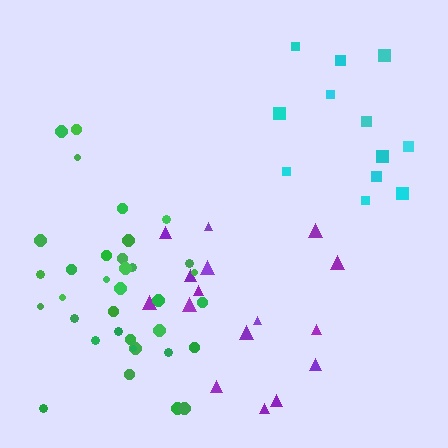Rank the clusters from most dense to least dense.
green, purple, cyan.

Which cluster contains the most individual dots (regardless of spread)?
Green (35).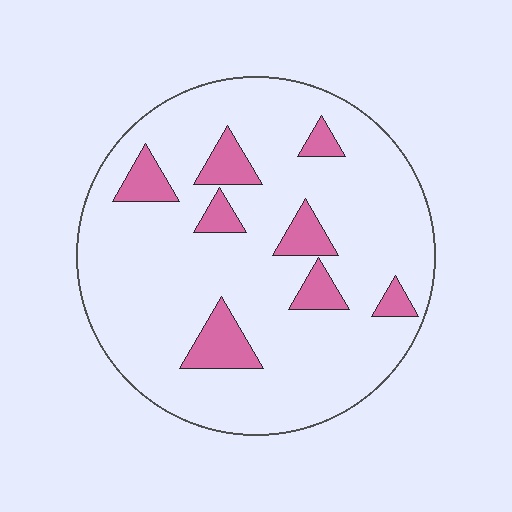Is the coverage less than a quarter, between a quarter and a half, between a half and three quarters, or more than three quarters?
Less than a quarter.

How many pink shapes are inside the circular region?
8.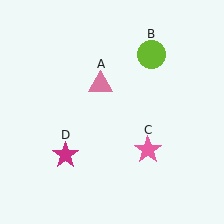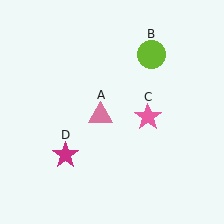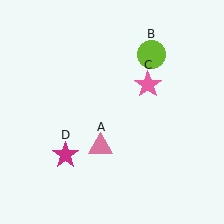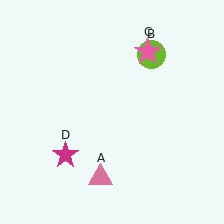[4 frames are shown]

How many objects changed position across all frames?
2 objects changed position: pink triangle (object A), pink star (object C).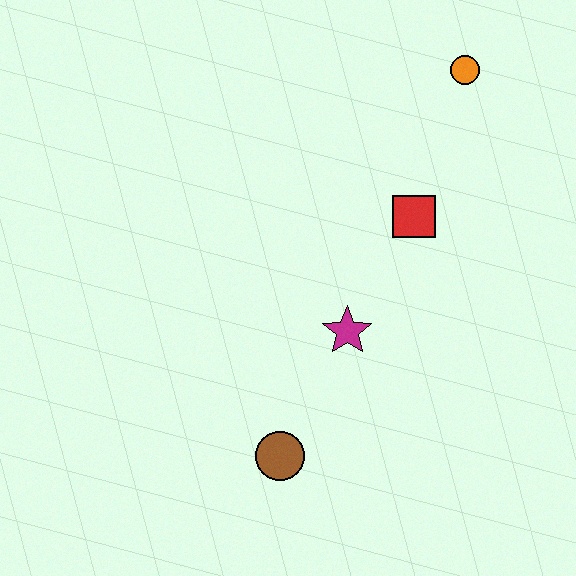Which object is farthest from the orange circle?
The brown circle is farthest from the orange circle.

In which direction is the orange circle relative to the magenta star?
The orange circle is above the magenta star.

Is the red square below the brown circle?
No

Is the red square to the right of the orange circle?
No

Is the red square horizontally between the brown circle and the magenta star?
No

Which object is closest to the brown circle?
The magenta star is closest to the brown circle.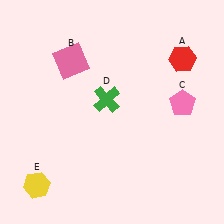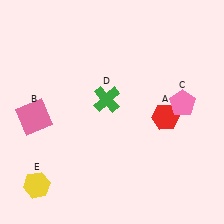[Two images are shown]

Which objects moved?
The objects that moved are: the red hexagon (A), the pink square (B).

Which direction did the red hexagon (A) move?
The red hexagon (A) moved down.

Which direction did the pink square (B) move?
The pink square (B) moved down.